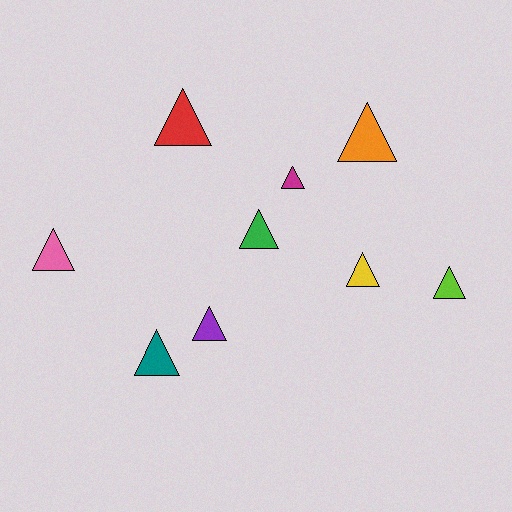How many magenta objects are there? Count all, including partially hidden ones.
There is 1 magenta object.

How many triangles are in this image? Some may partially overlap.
There are 9 triangles.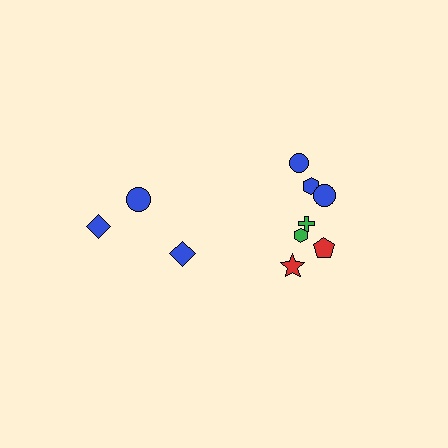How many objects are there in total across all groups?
There are 10 objects.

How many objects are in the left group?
There are 3 objects.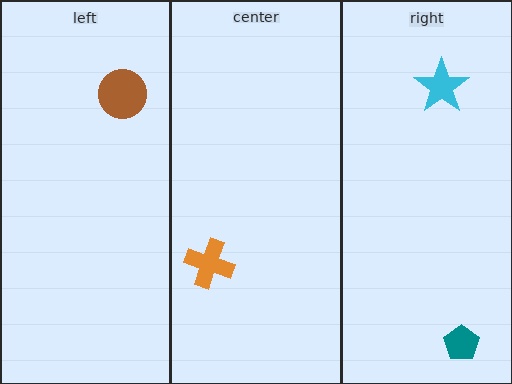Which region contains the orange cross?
The center region.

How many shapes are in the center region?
1.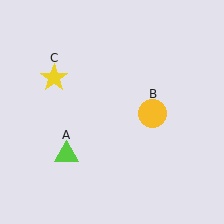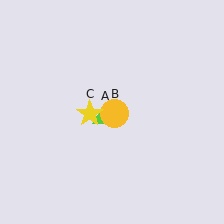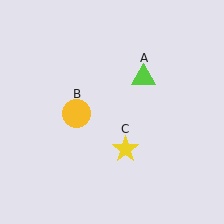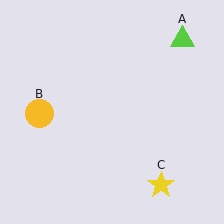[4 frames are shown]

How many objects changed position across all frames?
3 objects changed position: lime triangle (object A), yellow circle (object B), yellow star (object C).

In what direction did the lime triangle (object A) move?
The lime triangle (object A) moved up and to the right.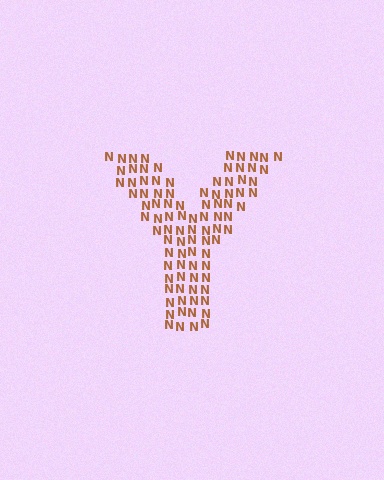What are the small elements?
The small elements are letter N's.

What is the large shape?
The large shape is the letter Y.